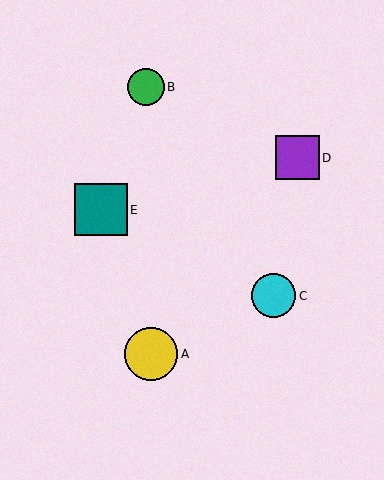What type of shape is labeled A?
Shape A is a yellow circle.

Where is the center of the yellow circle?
The center of the yellow circle is at (151, 354).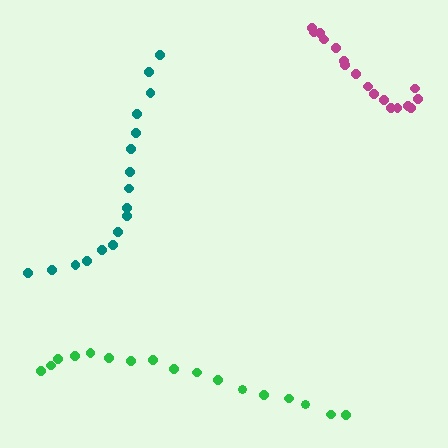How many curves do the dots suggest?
There are 3 distinct paths.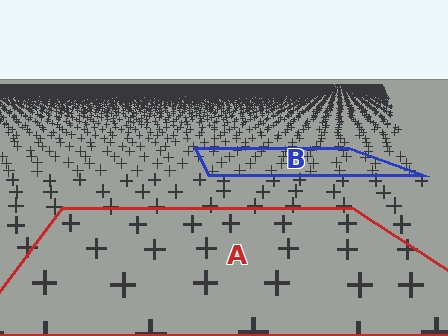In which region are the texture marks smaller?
The texture marks are smaller in region B, because it is farther away.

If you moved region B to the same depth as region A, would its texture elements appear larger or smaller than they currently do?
They would appear larger. At a closer depth, the same texture elements are projected at a bigger on-screen size.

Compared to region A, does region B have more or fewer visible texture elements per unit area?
Region B has more texture elements per unit area — they are packed more densely because it is farther away.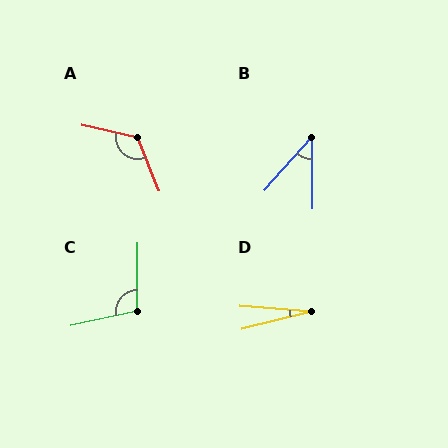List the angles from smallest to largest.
D (19°), B (42°), C (102°), A (125°).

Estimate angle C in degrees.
Approximately 102 degrees.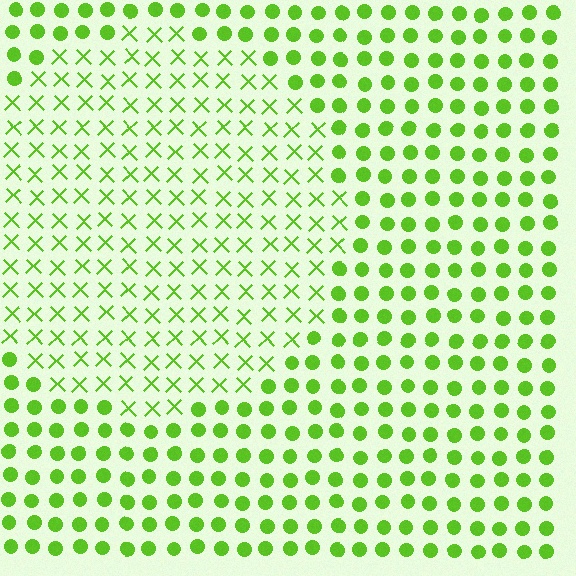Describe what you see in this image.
The image is filled with small lime elements arranged in a uniform grid. A circle-shaped region contains X marks, while the surrounding area contains circles. The boundary is defined purely by the change in element shape.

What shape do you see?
I see a circle.